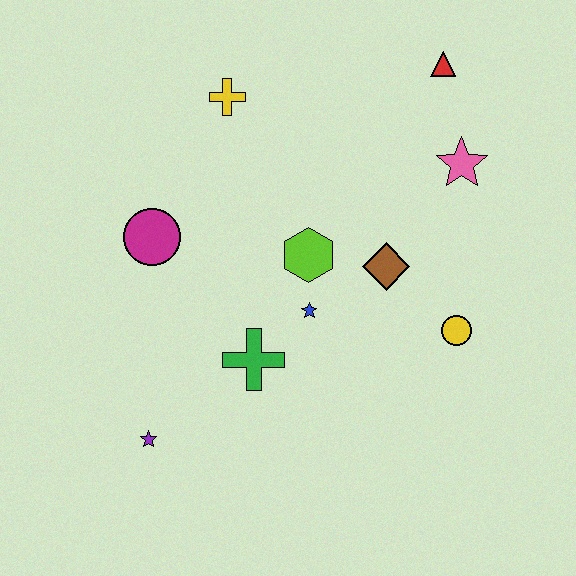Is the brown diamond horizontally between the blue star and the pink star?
Yes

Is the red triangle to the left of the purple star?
No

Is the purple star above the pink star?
No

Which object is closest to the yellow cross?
The magenta circle is closest to the yellow cross.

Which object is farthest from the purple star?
The red triangle is farthest from the purple star.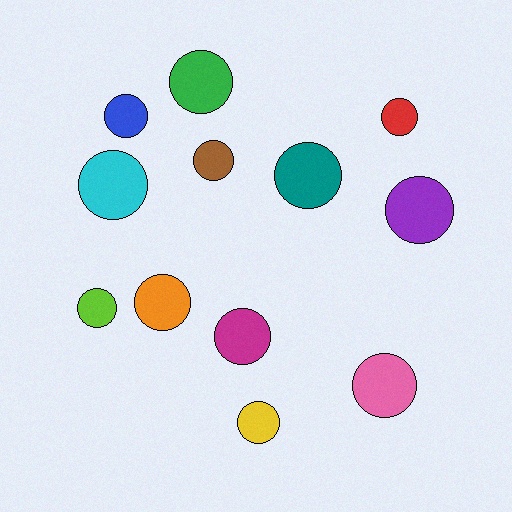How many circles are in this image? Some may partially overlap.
There are 12 circles.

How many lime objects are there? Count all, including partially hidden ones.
There is 1 lime object.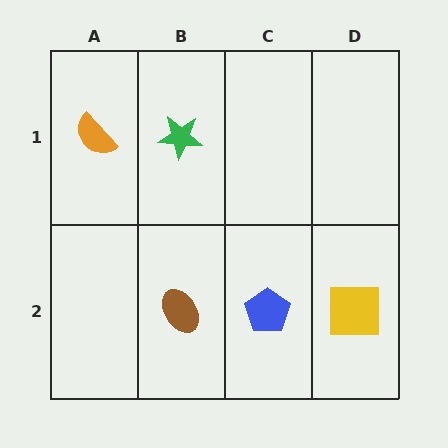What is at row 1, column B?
A green star.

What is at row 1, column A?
An orange semicircle.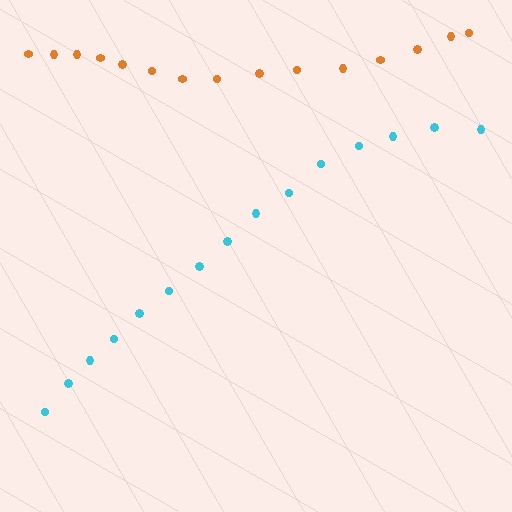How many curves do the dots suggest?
There are 2 distinct paths.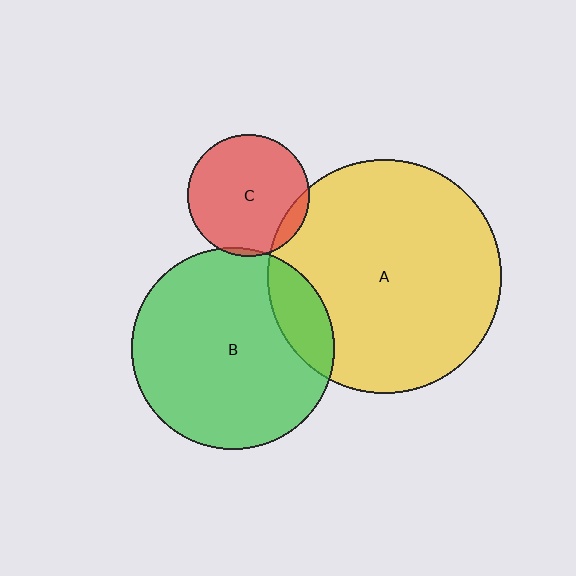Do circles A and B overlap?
Yes.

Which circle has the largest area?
Circle A (yellow).